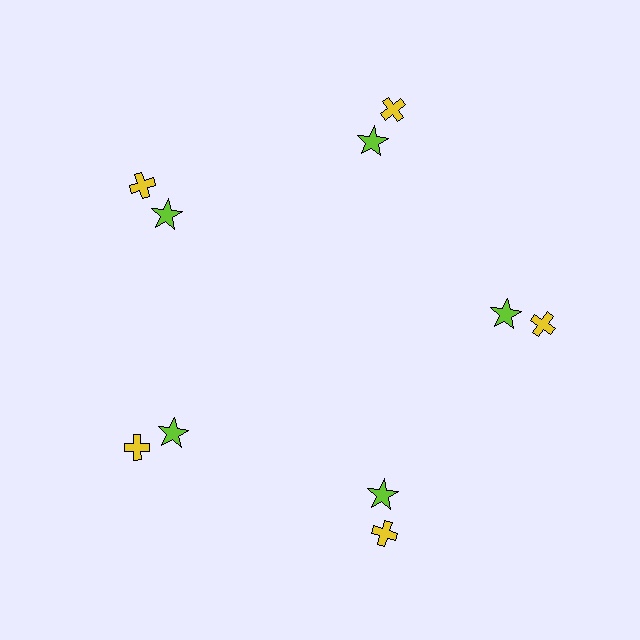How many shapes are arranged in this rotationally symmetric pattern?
There are 10 shapes, arranged in 5 groups of 2.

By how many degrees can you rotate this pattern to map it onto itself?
The pattern maps onto itself every 72 degrees of rotation.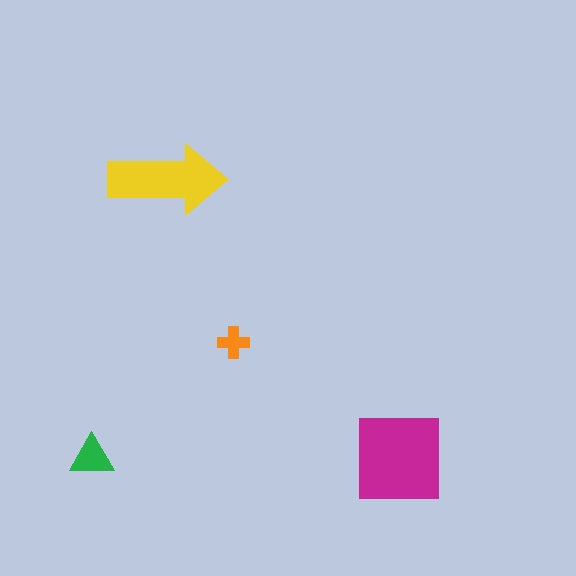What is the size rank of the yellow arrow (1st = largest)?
2nd.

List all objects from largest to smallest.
The magenta square, the yellow arrow, the green triangle, the orange cross.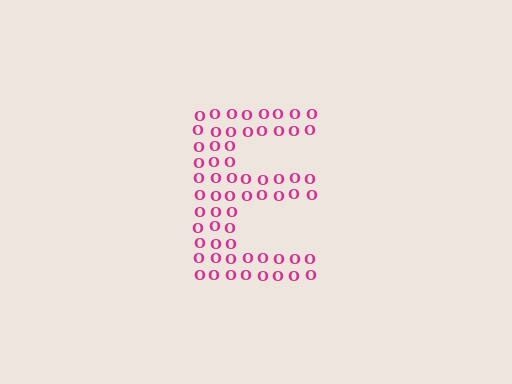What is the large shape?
The large shape is the letter E.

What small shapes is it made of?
It is made of small letter O's.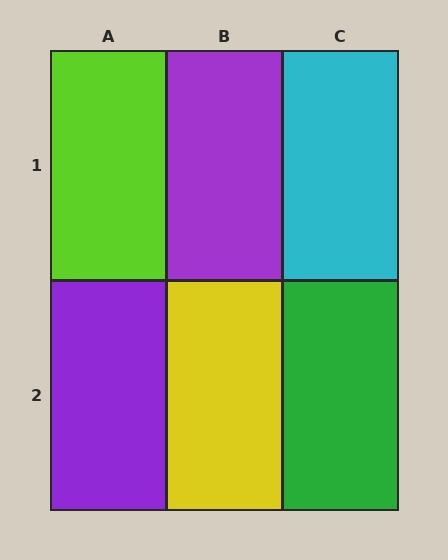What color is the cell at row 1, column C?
Cyan.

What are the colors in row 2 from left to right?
Purple, yellow, green.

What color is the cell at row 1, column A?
Lime.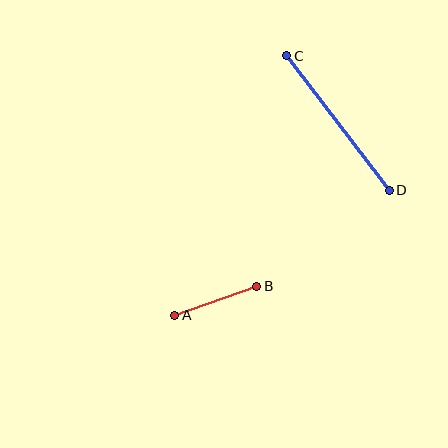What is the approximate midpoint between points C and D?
The midpoint is at approximately (338, 123) pixels.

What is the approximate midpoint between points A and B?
The midpoint is at approximately (216, 301) pixels.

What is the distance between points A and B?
The distance is approximately 87 pixels.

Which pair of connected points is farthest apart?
Points C and D are farthest apart.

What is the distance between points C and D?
The distance is approximately 169 pixels.